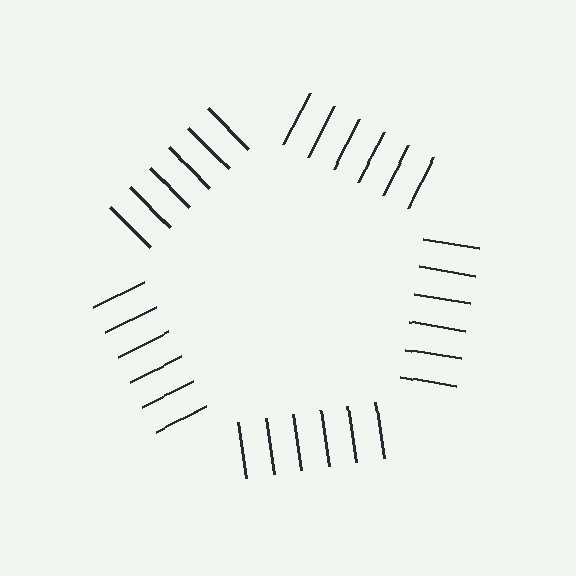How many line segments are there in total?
30 — 6 along each of the 5 edges.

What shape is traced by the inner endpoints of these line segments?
An illusory pentagon — the line segments terminate on its edges but no continuous stroke is drawn.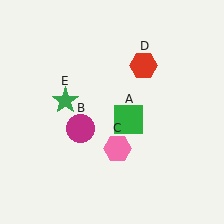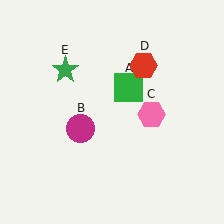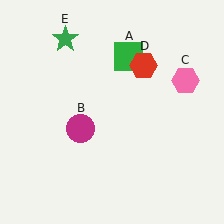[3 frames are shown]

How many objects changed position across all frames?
3 objects changed position: green square (object A), pink hexagon (object C), green star (object E).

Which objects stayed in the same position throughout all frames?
Magenta circle (object B) and red hexagon (object D) remained stationary.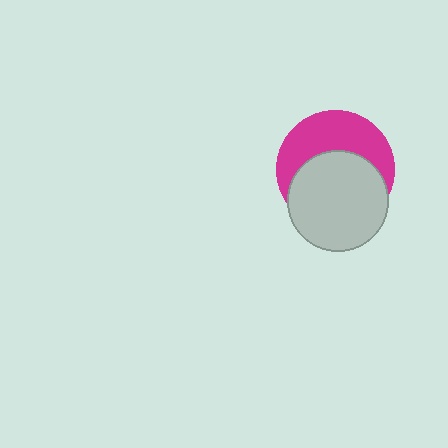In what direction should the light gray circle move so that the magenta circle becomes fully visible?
The light gray circle should move down. That is the shortest direction to clear the overlap and leave the magenta circle fully visible.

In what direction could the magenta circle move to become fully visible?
The magenta circle could move up. That would shift it out from behind the light gray circle entirely.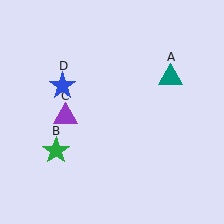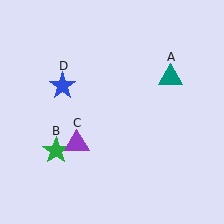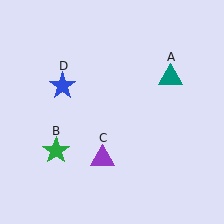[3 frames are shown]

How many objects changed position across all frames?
1 object changed position: purple triangle (object C).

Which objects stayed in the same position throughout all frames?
Teal triangle (object A) and green star (object B) and blue star (object D) remained stationary.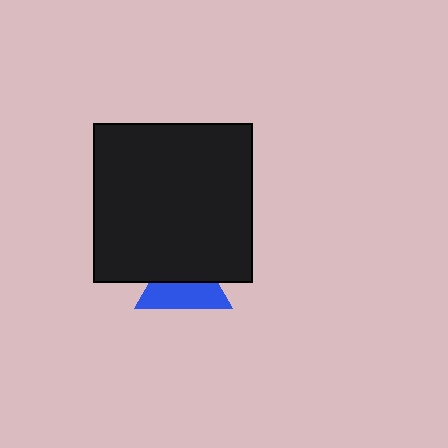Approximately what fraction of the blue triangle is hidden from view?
Roughly 49% of the blue triangle is hidden behind the black square.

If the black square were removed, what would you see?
You would see the complete blue triangle.